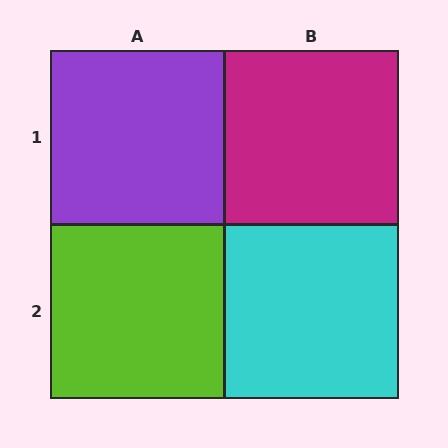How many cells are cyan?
1 cell is cyan.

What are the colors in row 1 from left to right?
Purple, magenta.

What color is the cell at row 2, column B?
Cyan.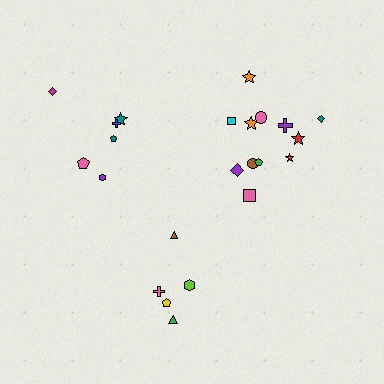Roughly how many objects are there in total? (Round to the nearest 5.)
Roughly 25 objects in total.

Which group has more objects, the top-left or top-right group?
The top-right group.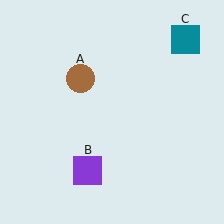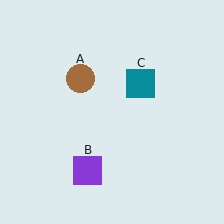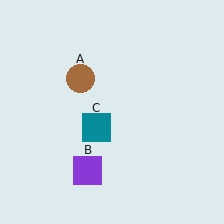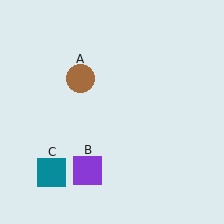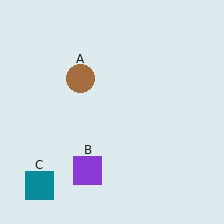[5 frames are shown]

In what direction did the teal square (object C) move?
The teal square (object C) moved down and to the left.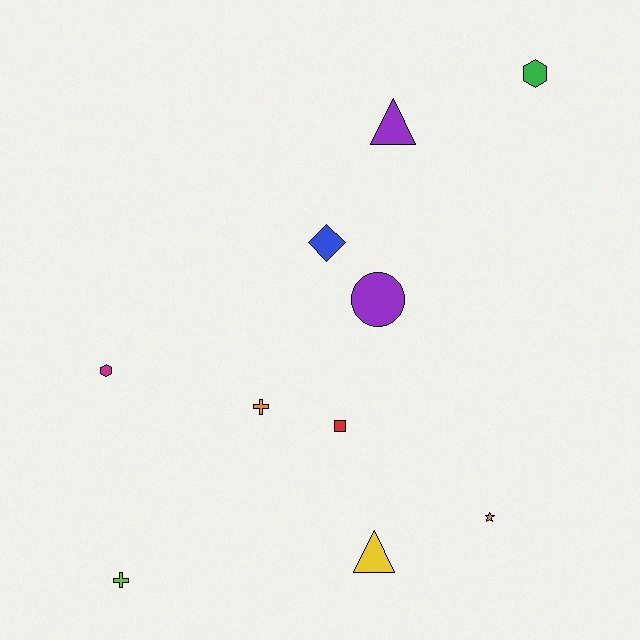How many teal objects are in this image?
There are no teal objects.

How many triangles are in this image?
There are 2 triangles.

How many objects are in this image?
There are 10 objects.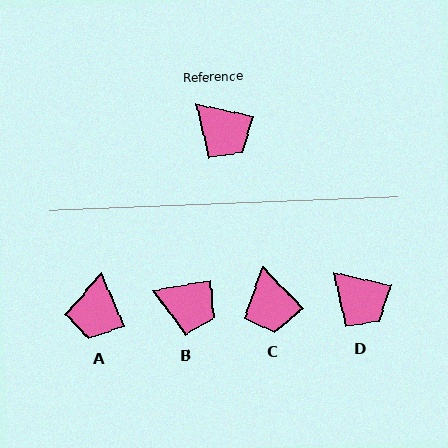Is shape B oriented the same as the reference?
No, it is off by about 23 degrees.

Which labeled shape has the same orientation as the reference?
D.